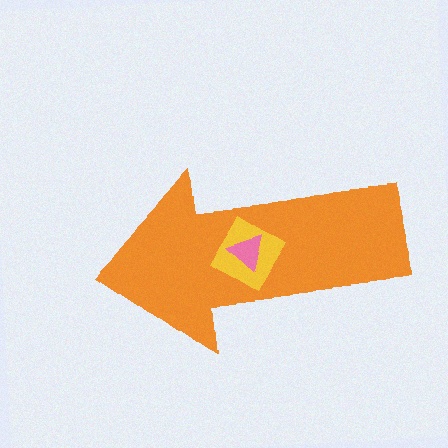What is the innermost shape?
The pink triangle.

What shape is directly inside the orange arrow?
The yellow diamond.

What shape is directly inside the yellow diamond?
The pink triangle.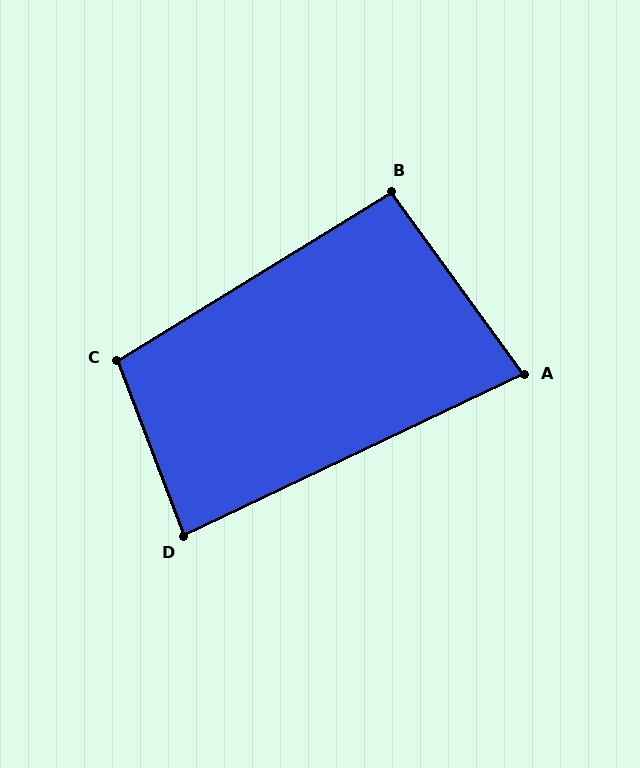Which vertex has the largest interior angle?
C, at approximately 101 degrees.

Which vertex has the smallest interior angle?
A, at approximately 79 degrees.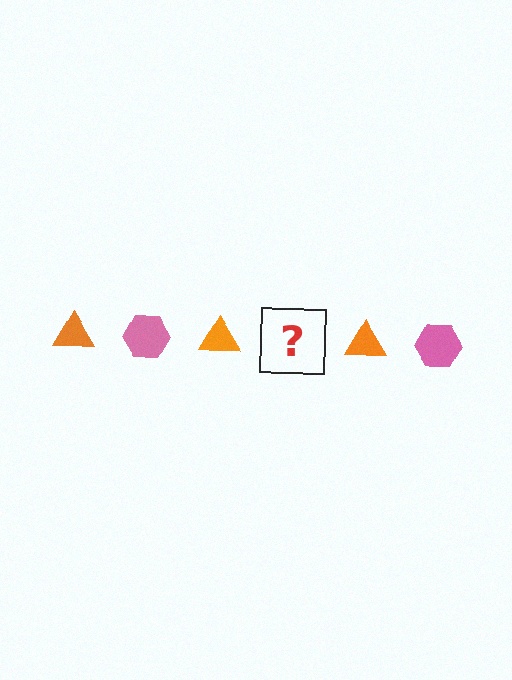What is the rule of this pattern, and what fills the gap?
The rule is that the pattern alternates between orange triangle and pink hexagon. The gap should be filled with a pink hexagon.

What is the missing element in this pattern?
The missing element is a pink hexagon.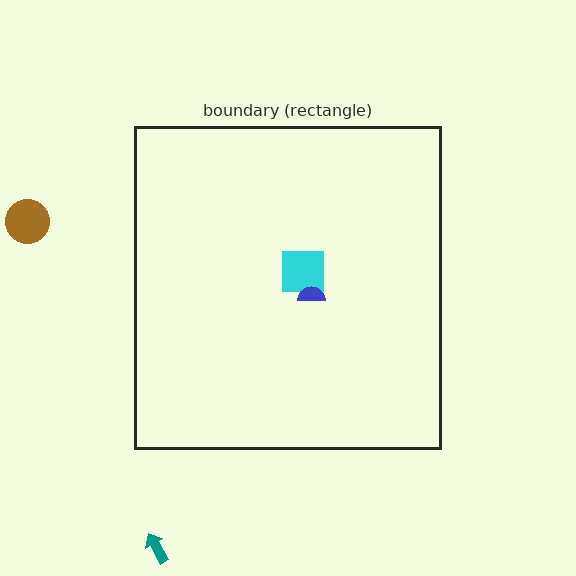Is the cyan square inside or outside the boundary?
Inside.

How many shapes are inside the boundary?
2 inside, 2 outside.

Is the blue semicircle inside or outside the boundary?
Inside.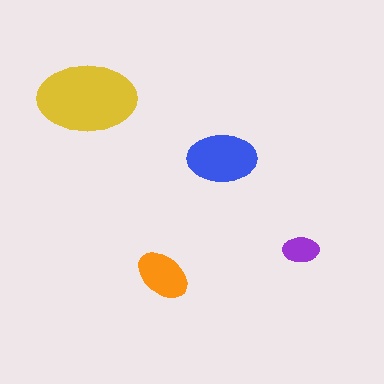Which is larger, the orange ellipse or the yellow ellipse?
The yellow one.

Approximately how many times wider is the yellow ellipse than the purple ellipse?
About 2.5 times wider.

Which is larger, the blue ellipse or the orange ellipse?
The blue one.